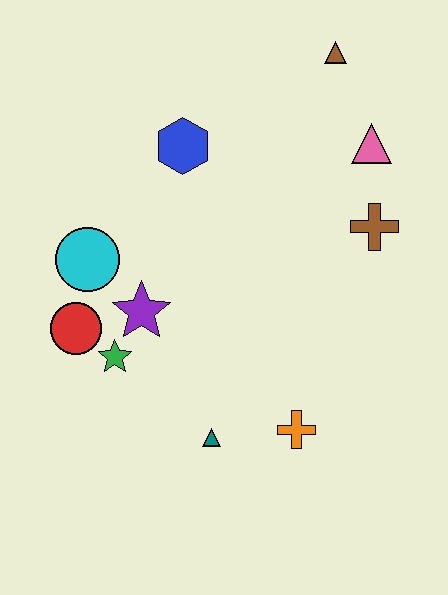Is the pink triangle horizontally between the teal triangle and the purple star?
No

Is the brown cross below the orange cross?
No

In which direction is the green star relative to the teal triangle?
The green star is to the left of the teal triangle.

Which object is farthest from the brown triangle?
The teal triangle is farthest from the brown triangle.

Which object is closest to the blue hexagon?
The cyan circle is closest to the blue hexagon.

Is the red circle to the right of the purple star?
No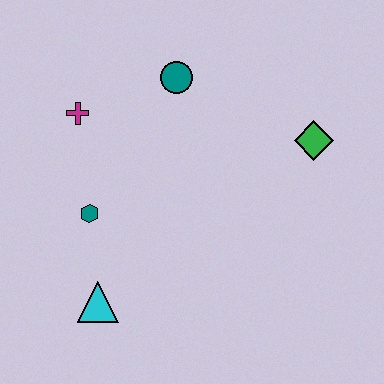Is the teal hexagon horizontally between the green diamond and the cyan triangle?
No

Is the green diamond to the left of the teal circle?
No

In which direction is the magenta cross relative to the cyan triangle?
The magenta cross is above the cyan triangle.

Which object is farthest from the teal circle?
The cyan triangle is farthest from the teal circle.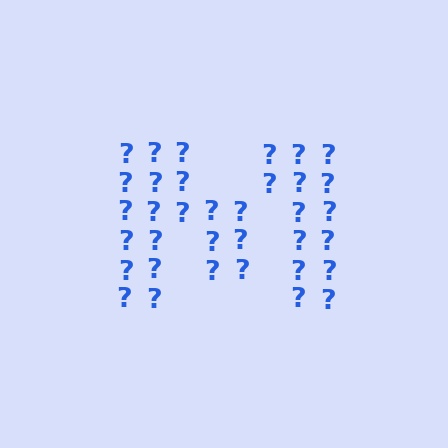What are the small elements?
The small elements are question marks.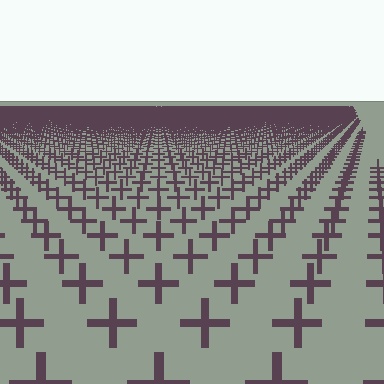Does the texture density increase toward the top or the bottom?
Density increases toward the top.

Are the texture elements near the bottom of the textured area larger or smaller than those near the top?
Larger. Near the bottom, elements are closer to the viewer and appear at a bigger on-screen size.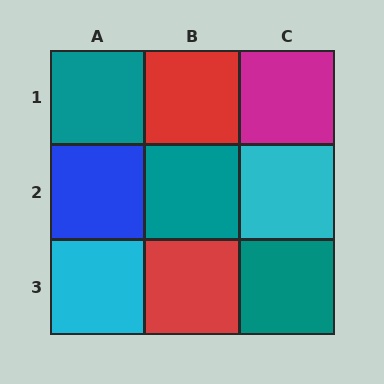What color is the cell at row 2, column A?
Blue.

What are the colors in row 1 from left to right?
Teal, red, magenta.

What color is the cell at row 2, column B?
Teal.